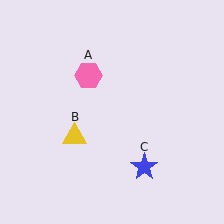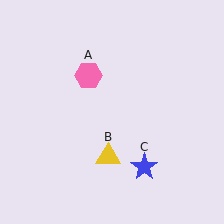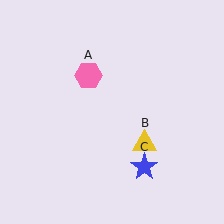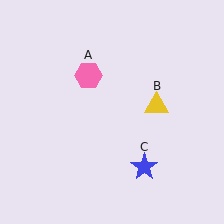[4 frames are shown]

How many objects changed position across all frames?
1 object changed position: yellow triangle (object B).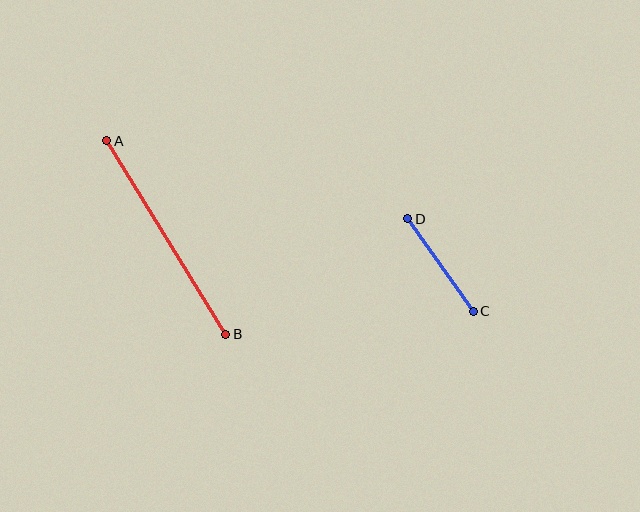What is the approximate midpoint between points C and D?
The midpoint is at approximately (441, 265) pixels.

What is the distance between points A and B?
The distance is approximately 228 pixels.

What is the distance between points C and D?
The distance is approximately 113 pixels.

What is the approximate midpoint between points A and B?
The midpoint is at approximately (166, 237) pixels.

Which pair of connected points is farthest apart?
Points A and B are farthest apart.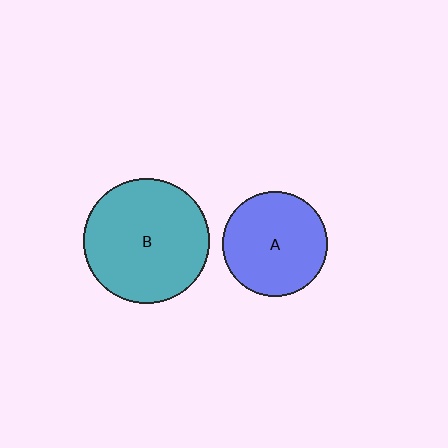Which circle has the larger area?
Circle B (teal).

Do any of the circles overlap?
No, none of the circles overlap.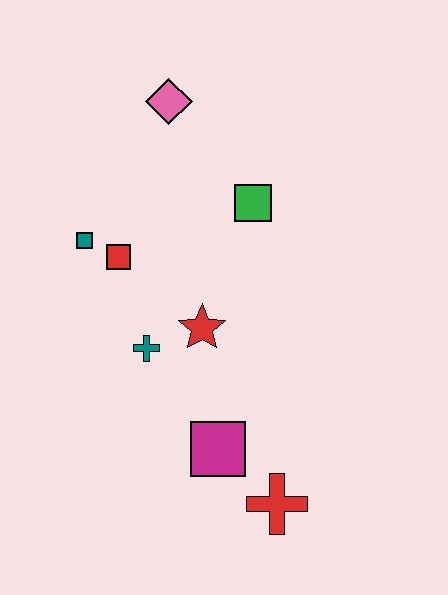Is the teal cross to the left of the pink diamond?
Yes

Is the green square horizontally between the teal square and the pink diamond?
No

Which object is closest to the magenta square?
The red cross is closest to the magenta square.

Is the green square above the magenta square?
Yes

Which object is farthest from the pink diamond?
The red cross is farthest from the pink diamond.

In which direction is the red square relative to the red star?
The red square is to the left of the red star.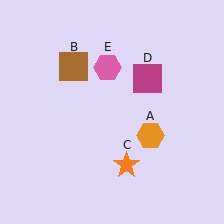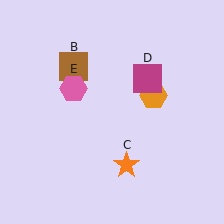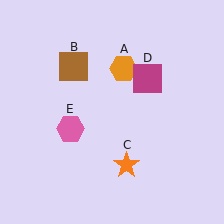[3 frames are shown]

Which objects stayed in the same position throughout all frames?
Brown square (object B) and orange star (object C) and magenta square (object D) remained stationary.